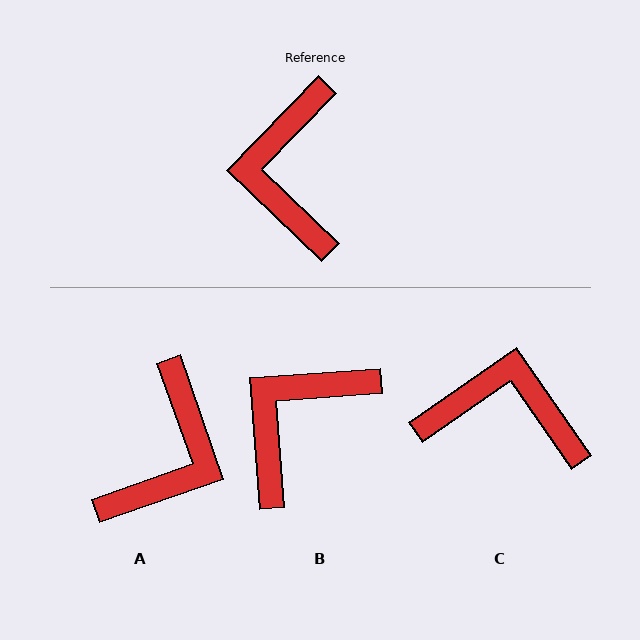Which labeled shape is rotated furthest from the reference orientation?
A, about 153 degrees away.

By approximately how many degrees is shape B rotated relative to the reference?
Approximately 42 degrees clockwise.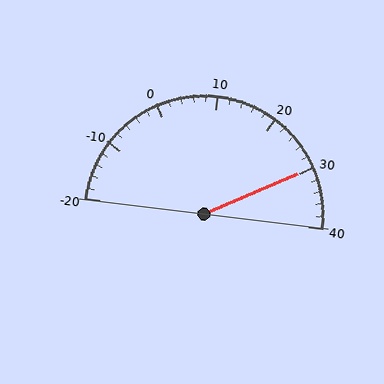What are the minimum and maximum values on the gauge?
The gauge ranges from -20 to 40.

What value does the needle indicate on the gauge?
The needle indicates approximately 30.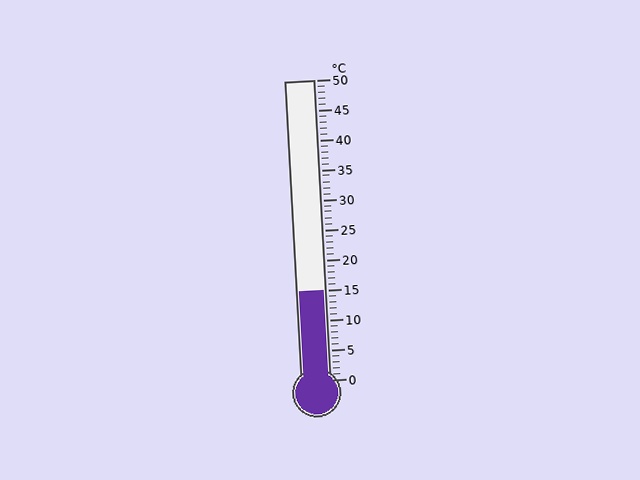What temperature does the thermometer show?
The thermometer shows approximately 15°C.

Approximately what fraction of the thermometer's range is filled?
The thermometer is filled to approximately 30% of its range.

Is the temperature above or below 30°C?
The temperature is below 30°C.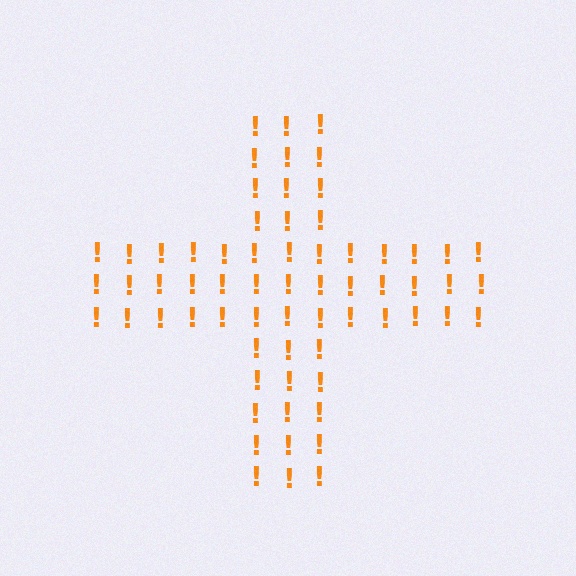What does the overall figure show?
The overall figure shows a cross.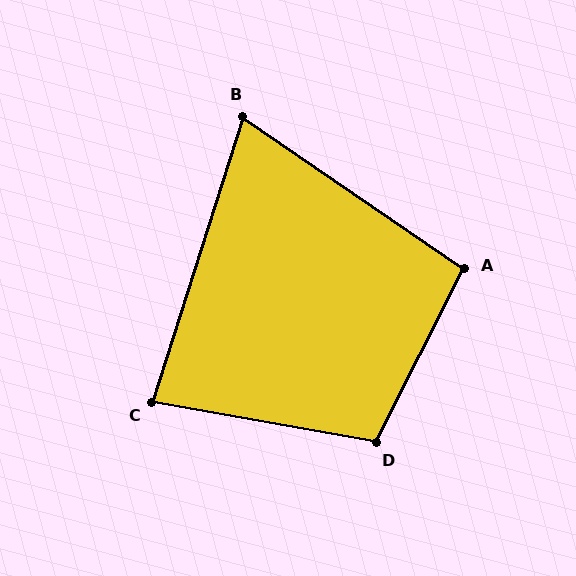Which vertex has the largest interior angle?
D, at approximately 107 degrees.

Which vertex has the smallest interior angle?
B, at approximately 73 degrees.